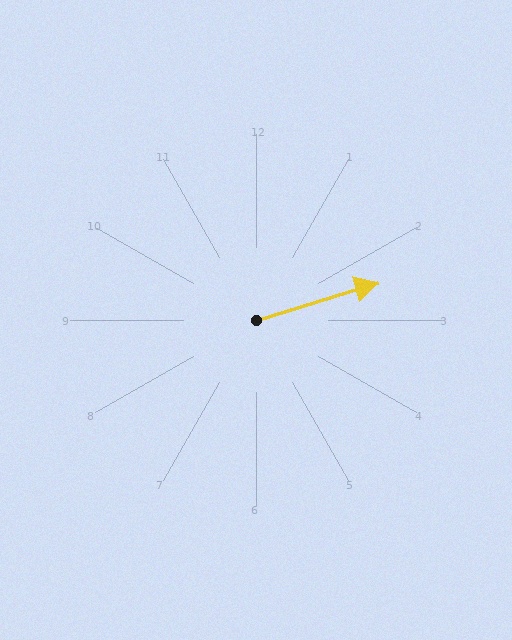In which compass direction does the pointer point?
East.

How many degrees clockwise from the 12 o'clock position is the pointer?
Approximately 73 degrees.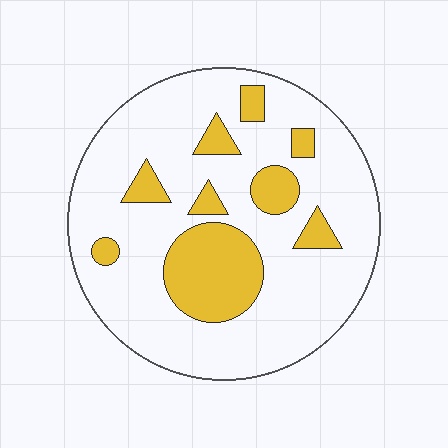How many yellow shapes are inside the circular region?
9.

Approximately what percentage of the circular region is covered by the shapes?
Approximately 20%.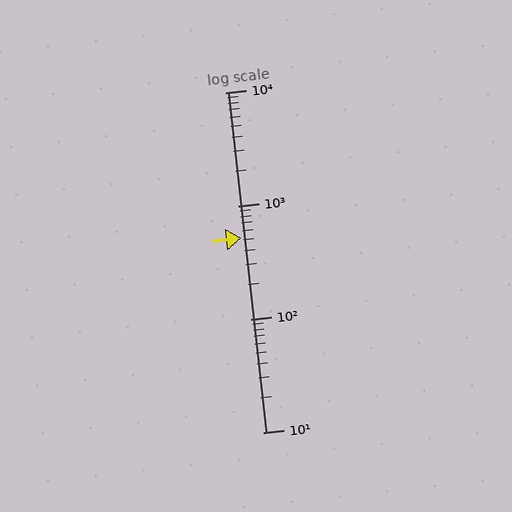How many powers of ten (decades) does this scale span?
The scale spans 3 decades, from 10 to 10000.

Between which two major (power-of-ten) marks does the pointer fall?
The pointer is between 100 and 1000.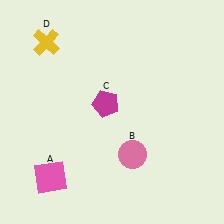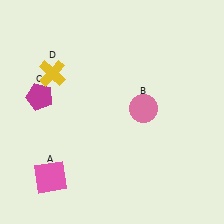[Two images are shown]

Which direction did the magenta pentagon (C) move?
The magenta pentagon (C) moved left.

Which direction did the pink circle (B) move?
The pink circle (B) moved up.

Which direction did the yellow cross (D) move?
The yellow cross (D) moved down.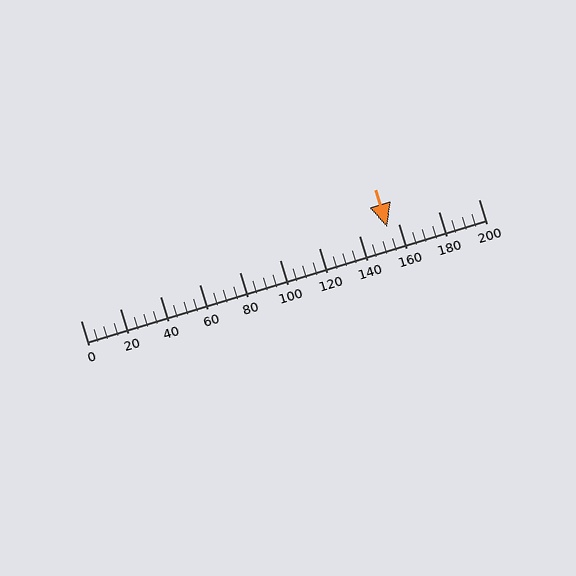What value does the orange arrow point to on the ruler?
The orange arrow points to approximately 154.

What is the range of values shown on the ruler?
The ruler shows values from 0 to 200.